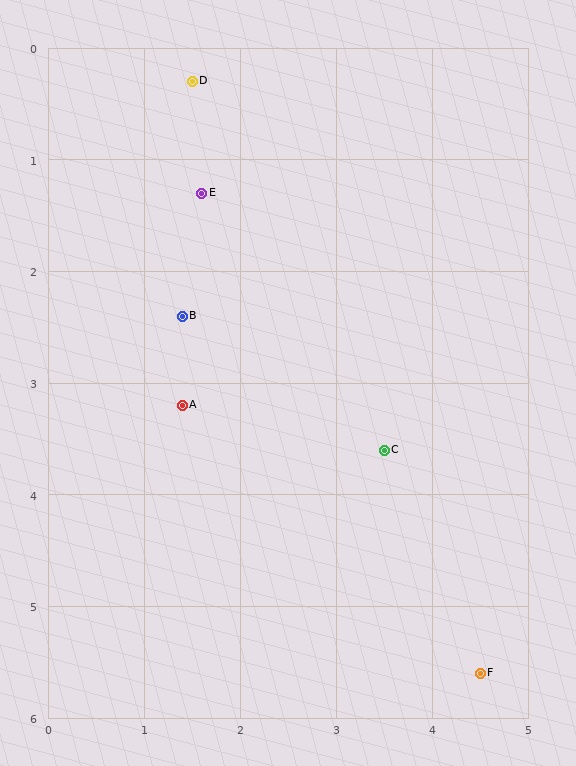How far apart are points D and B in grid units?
Points D and B are about 2.1 grid units apart.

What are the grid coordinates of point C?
Point C is at approximately (3.5, 3.6).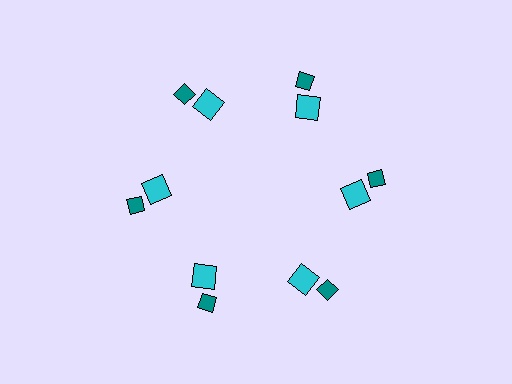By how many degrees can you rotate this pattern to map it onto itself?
The pattern maps onto itself every 60 degrees of rotation.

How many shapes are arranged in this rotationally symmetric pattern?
There are 12 shapes, arranged in 6 groups of 2.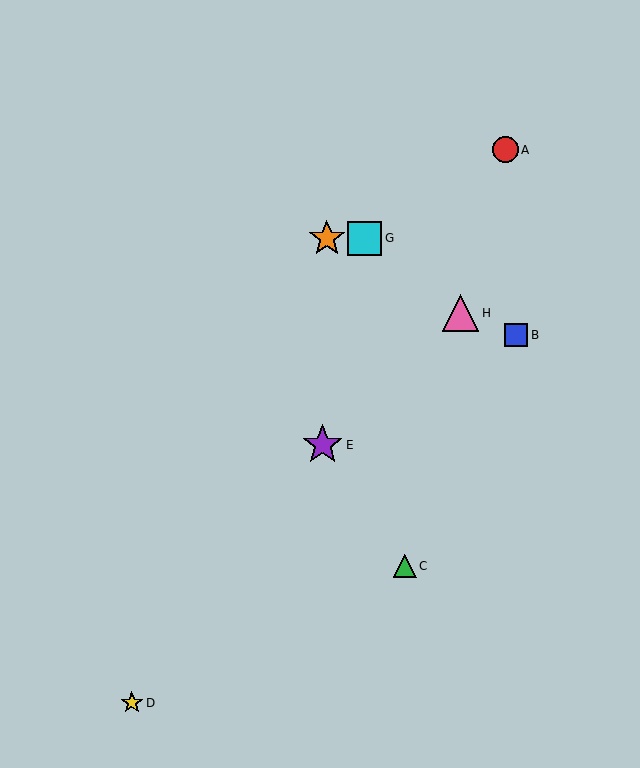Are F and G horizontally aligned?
Yes, both are at y≈238.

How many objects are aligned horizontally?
2 objects (F, G) are aligned horizontally.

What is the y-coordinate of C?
Object C is at y≈566.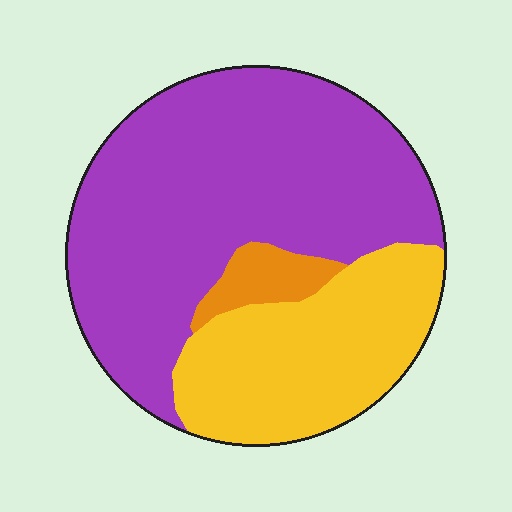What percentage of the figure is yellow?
Yellow covers around 30% of the figure.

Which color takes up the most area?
Purple, at roughly 65%.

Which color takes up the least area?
Orange, at roughly 5%.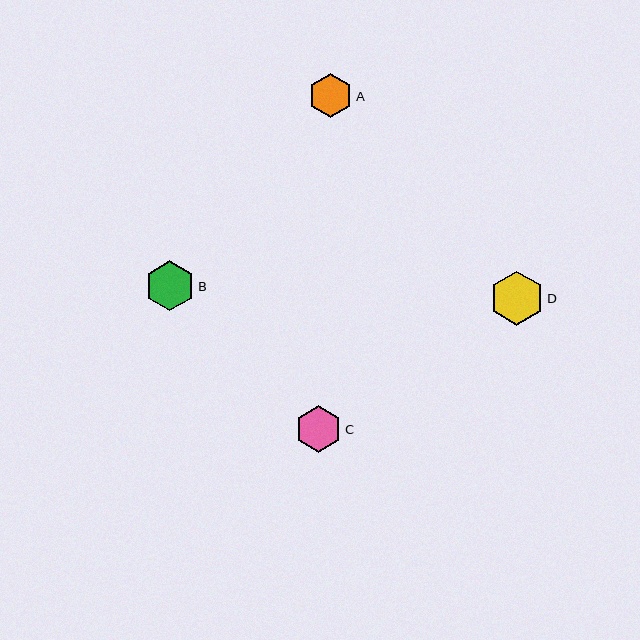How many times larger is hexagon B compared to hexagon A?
Hexagon B is approximately 1.1 times the size of hexagon A.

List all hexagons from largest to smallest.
From largest to smallest: D, B, C, A.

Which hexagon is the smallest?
Hexagon A is the smallest with a size of approximately 44 pixels.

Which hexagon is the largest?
Hexagon D is the largest with a size of approximately 54 pixels.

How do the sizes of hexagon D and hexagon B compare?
Hexagon D and hexagon B are approximately the same size.